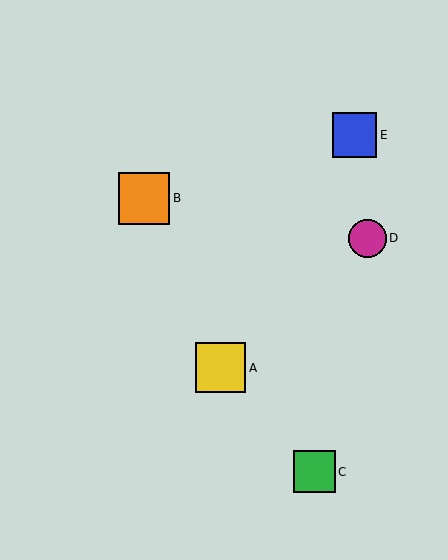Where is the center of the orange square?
The center of the orange square is at (144, 198).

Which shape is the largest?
The orange square (labeled B) is the largest.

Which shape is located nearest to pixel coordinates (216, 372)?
The yellow square (labeled A) at (221, 368) is nearest to that location.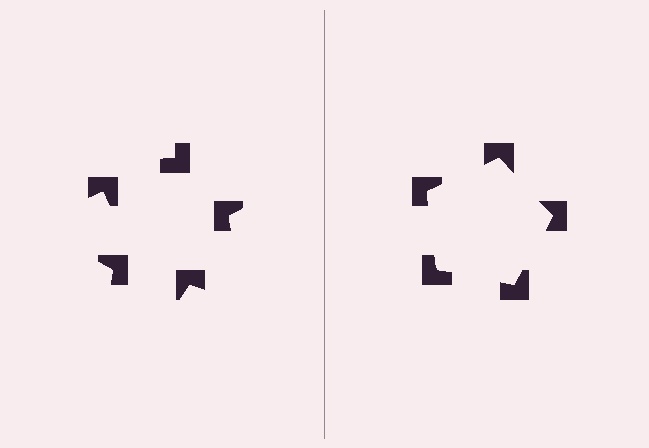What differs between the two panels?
The notched squares are positioned identically on both sides; only the wedge orientations differ. On the right they align to a pentagon; on the left they are misaligned.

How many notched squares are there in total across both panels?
10 — 5 on each side.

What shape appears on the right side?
An illusory pentagon.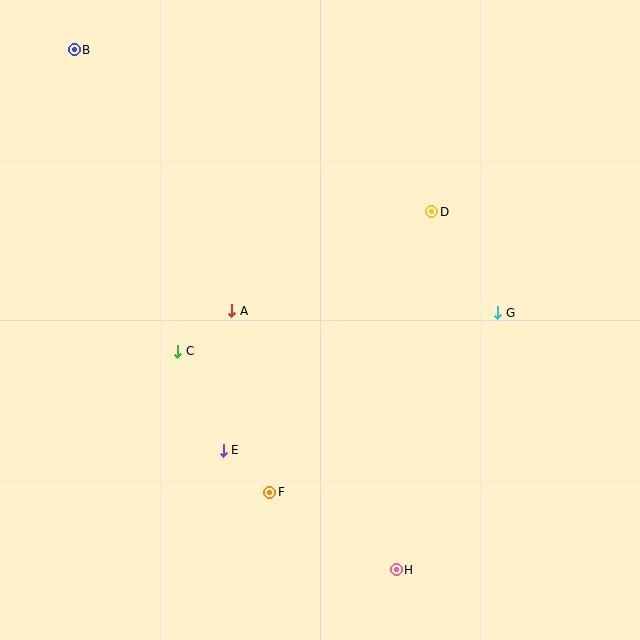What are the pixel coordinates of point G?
Point G is at (498, 313).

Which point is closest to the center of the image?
Point A at (232, 311) is closest to the center.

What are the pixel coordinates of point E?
Point E is at (223, 450).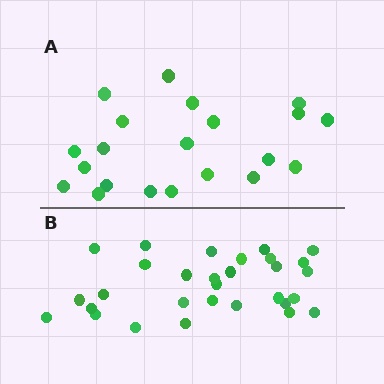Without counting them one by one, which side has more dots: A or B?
Region B (the bottom region) has more dots.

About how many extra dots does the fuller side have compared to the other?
Region B has roughly 8 or so more dots than region A.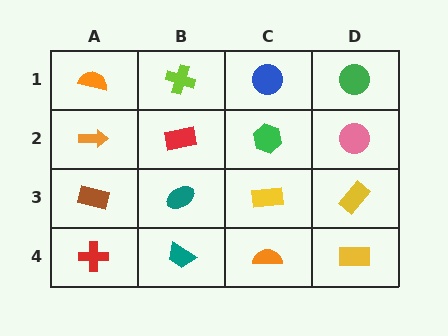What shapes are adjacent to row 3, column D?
A pink circle (row 2, column D), a yellow rectangle (row 4, column D), a yellow rectangle (row 3, column C).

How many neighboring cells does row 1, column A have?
2.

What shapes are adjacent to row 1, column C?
A green hexagon (row 2, column C), a lime cross (row 1, column B), a green circle (row 1, column D).